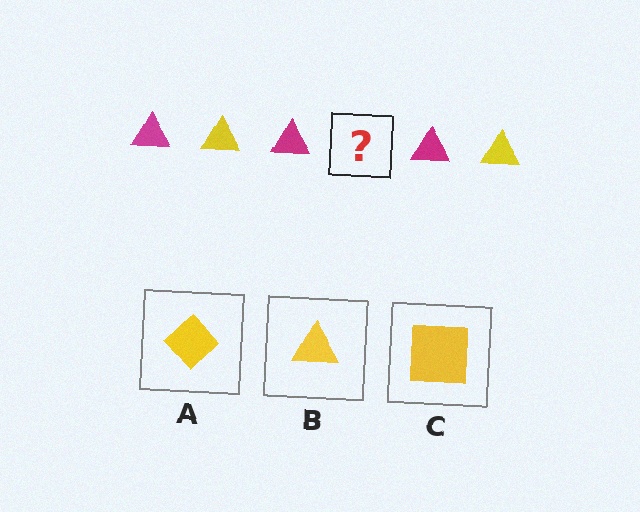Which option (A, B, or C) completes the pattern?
B.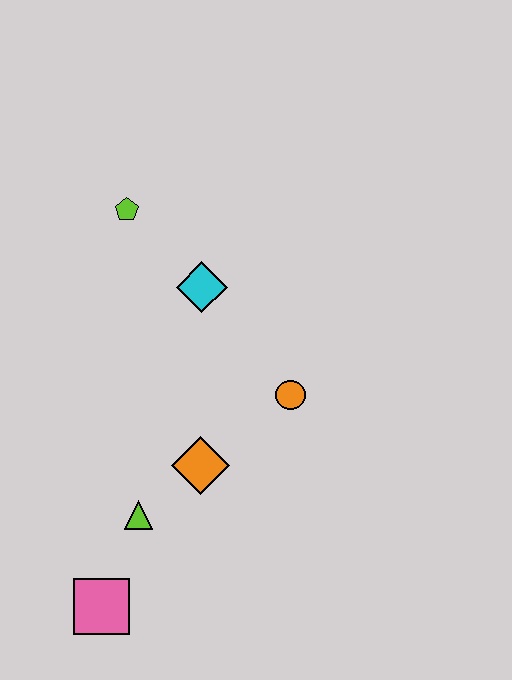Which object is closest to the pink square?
The lime triangle is closest to the pink square.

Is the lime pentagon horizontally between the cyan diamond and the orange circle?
No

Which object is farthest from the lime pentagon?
The pink square is farthest from the lime pentagon.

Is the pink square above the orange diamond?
No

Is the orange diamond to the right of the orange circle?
No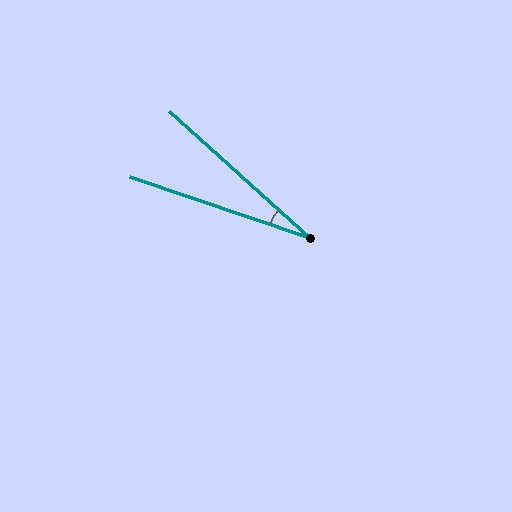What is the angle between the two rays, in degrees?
Approximately 23 degrees.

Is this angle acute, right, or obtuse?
It is acute.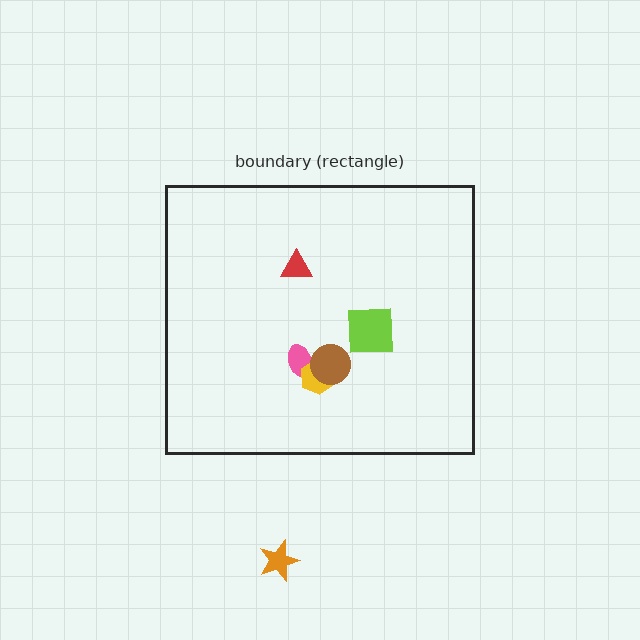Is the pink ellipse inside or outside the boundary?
Inside.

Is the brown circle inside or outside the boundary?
Inside.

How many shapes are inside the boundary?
5 inside, 1 outside.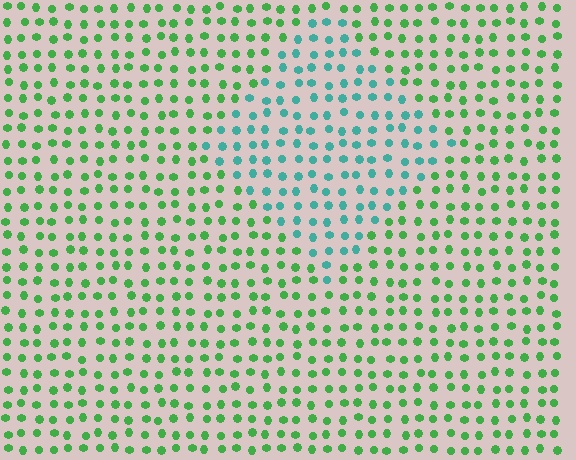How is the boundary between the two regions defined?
The boundary is defined purely by a slight shift in hue (about 50 degrees). Spacing, size, and orientation are identical on both sides.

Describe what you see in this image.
The image is filled with small green elements in a uniform arrangement. A diamond-shaped region is visible where the elements are tinted to a slightly different hue, forming a subtle color boundary.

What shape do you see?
I see a diamond.